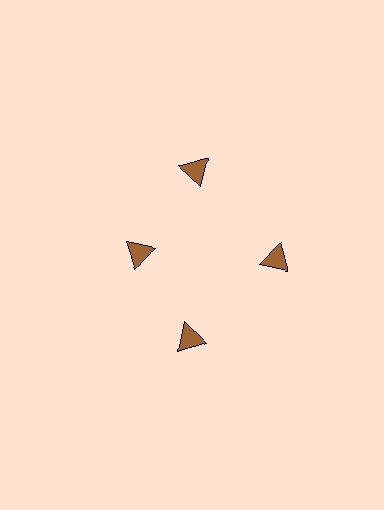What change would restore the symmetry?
The symmetry would be restored by moving it outward, back onto the ring so that all 4 triangles sit at equal angles and equal distance from the center.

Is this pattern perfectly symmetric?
No. The 4 brown triangles are arranged in a ring, but one element near the 9 o'clock position is pulled inward toward the center, breaking the 4-fold rotational symmetry.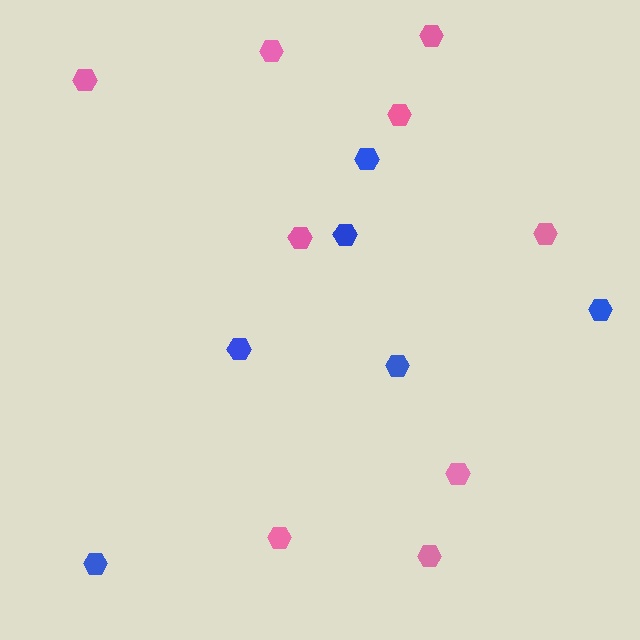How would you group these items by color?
There are 2 groups: one group of blue hexagons (6) and one group of pink hexagons (9).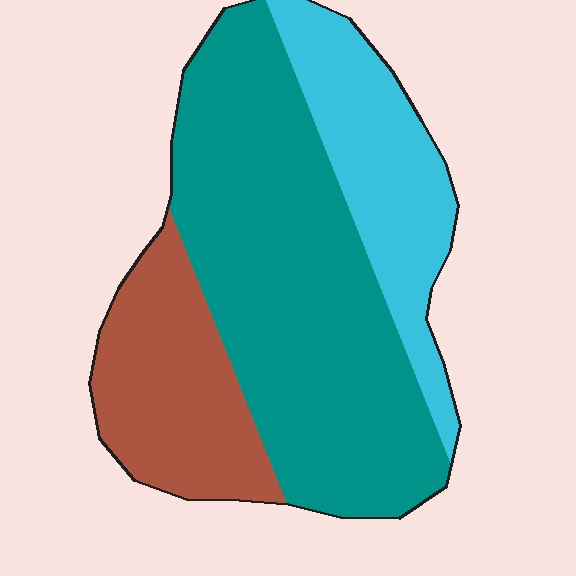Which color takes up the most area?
Teal, at roughly 55%.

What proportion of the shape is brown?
Brown takes up less than a quarter of the shape.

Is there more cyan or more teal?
Teal.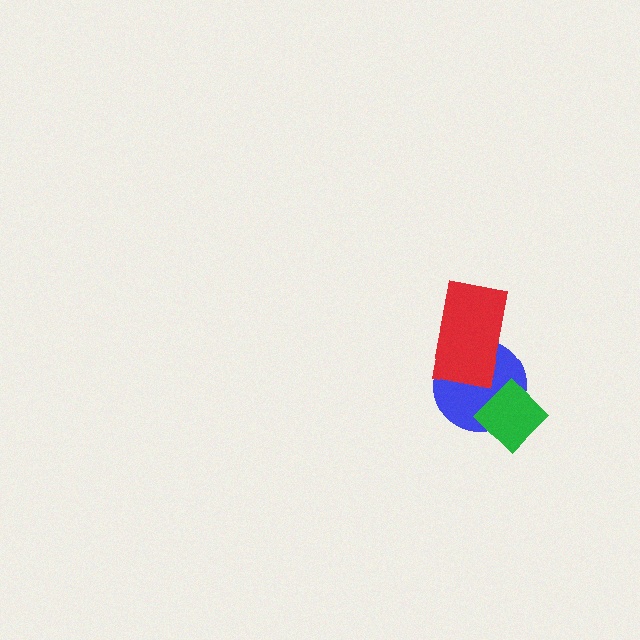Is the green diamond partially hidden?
No, no other shape covers it.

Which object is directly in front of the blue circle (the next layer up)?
The green diamond is directly in front of the blue circle.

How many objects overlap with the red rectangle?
1 object overlaps with the red rectangle.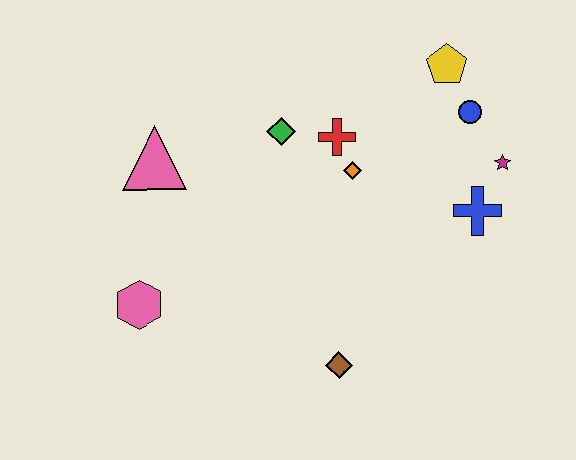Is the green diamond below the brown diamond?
No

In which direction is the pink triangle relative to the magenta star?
The pink triangle is to the left of the magenta star.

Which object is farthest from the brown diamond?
The yellow pentagon is farthest from the brown diamond.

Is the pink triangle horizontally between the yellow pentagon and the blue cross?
No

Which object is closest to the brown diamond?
The orange diamond is closest to the brown diamond.